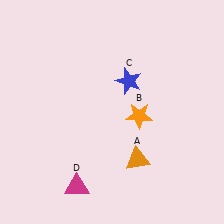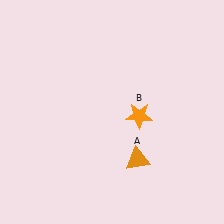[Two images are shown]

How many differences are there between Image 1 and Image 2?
There are 2 differences between the two images.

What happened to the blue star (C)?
The blue star (C) was removed in Image 2. It was in the top-right area of Image 1.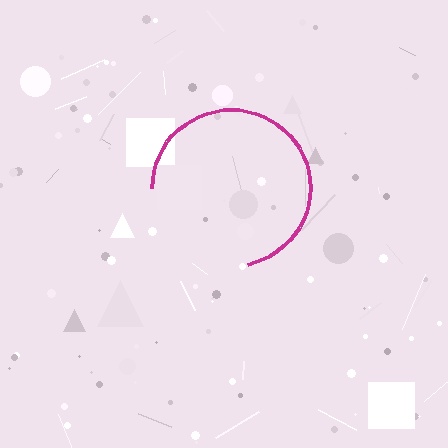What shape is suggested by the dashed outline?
The dashed outline suggests a circle.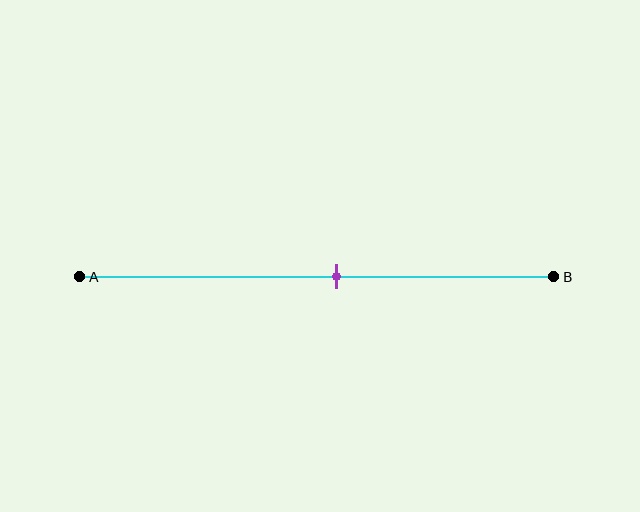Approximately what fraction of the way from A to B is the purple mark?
The purple mark is approximately 55% of the way from A to B.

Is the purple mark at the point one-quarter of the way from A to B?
No, the mark is at about 55% from A, not at the 25% one-quarter point.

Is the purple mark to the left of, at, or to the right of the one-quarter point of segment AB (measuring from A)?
The purple mark is to the right of the one-quarter point of segment AB.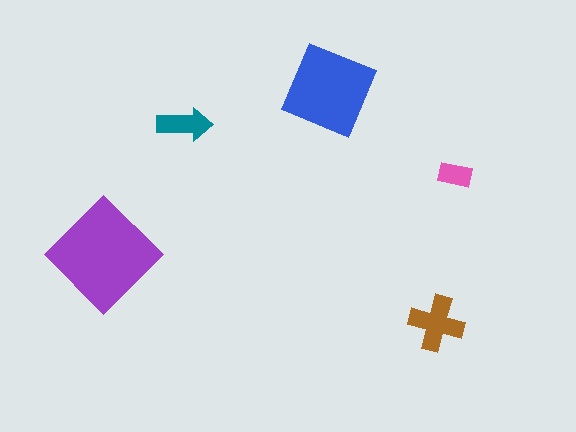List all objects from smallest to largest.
The pink rectangle, the teal arrow, the brown cross, the blue square, the purple diamond.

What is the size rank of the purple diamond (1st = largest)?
1st.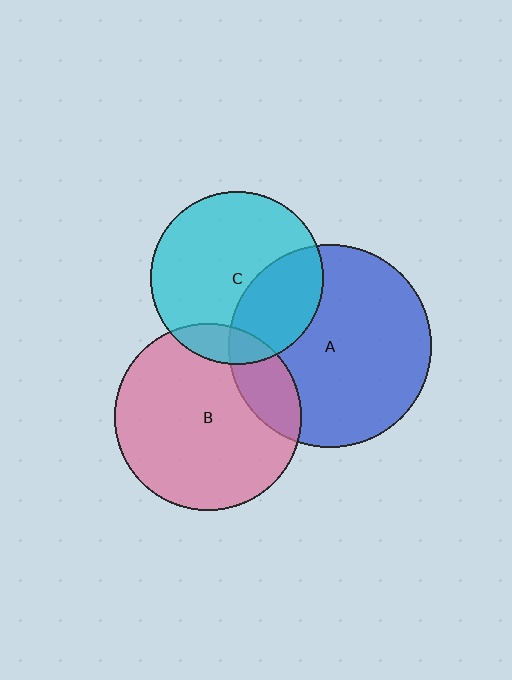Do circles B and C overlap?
Yes.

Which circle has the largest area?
Circle A (blue).